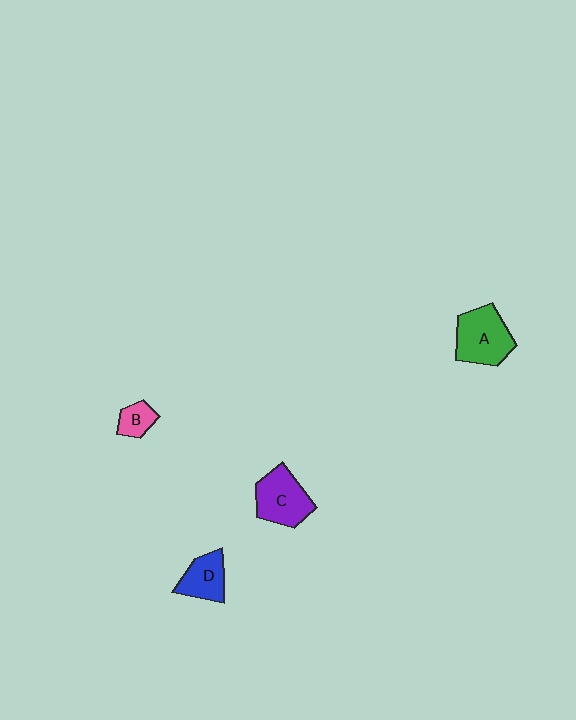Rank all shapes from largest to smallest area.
From largest to smallest: A (green), C (purple), D (blue), B (pink).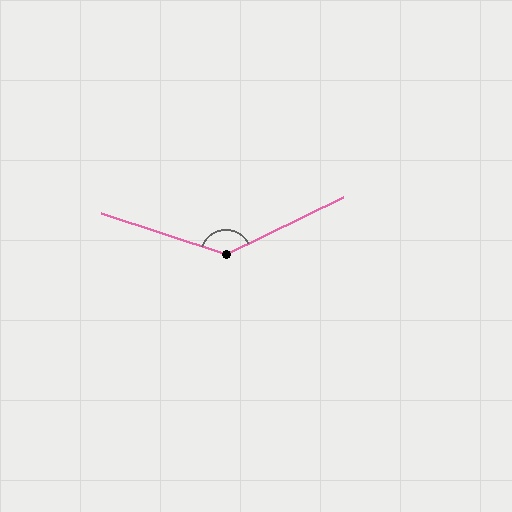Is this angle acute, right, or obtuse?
It is obtuse.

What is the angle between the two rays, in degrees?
Approximately 136 degrees.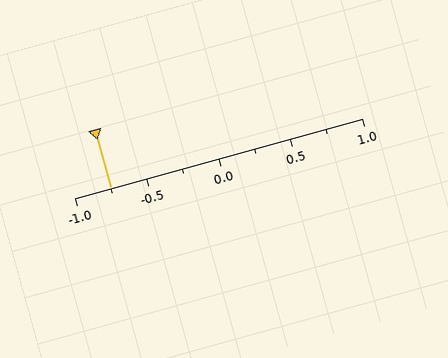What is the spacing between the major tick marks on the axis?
The major ticks are spaced 0.5 apart.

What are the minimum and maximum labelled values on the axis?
The axis runs from -1.0 to 1.0.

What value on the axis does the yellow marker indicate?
The marker indicates approximately -0.75.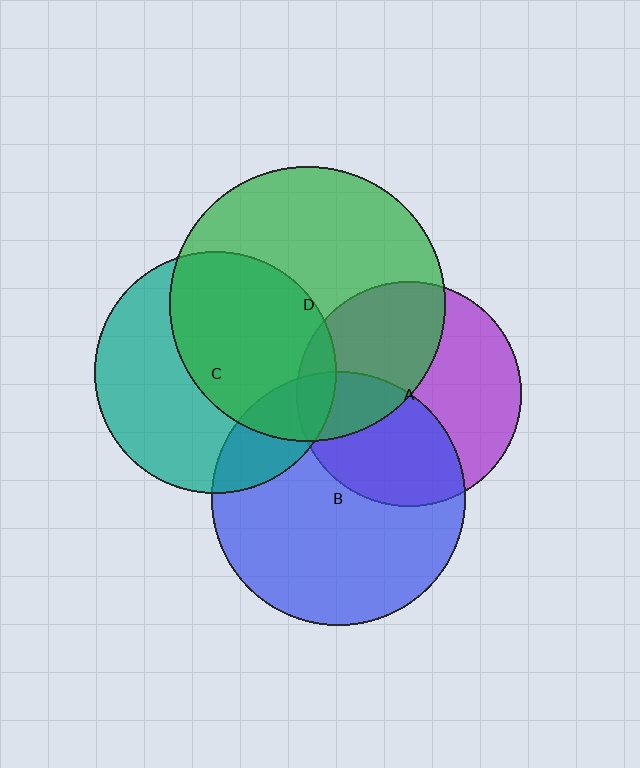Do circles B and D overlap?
Yes.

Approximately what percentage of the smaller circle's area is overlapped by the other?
Approximately 15%.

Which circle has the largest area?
Circle D (green).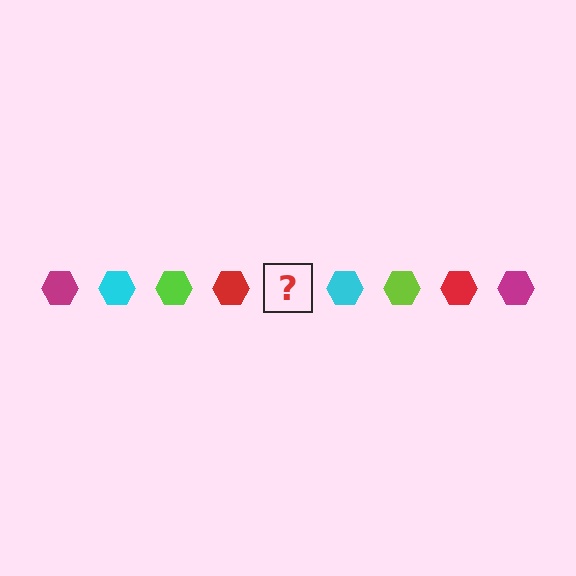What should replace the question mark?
The question mark should be replaced with a magenta hexagon.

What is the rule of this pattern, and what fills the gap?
The rule is that the pattern cycles through magenta, cyan, lime, red hexagons. The gap should be filled with a magenta hexagon.